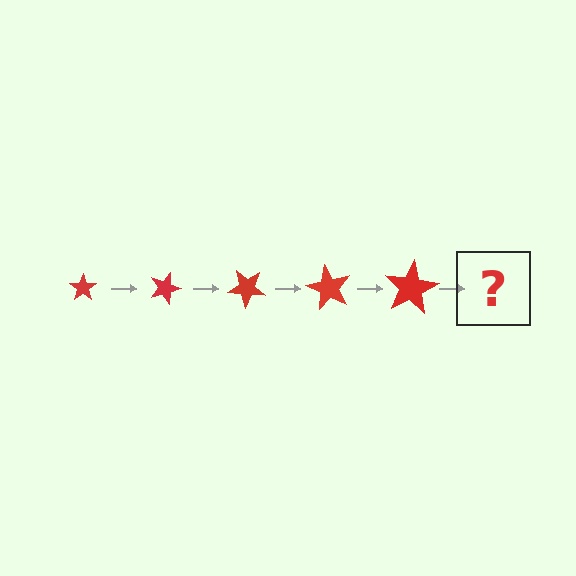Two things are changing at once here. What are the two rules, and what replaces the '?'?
The two rules are that the star grows larger each step and it rotates 20 degrees each step. The '?' should be a star, larger than the previous one and rotated 100 degrees from the start.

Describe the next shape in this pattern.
It should be a star, larger than the previous one and rotated 100 degrees from the start.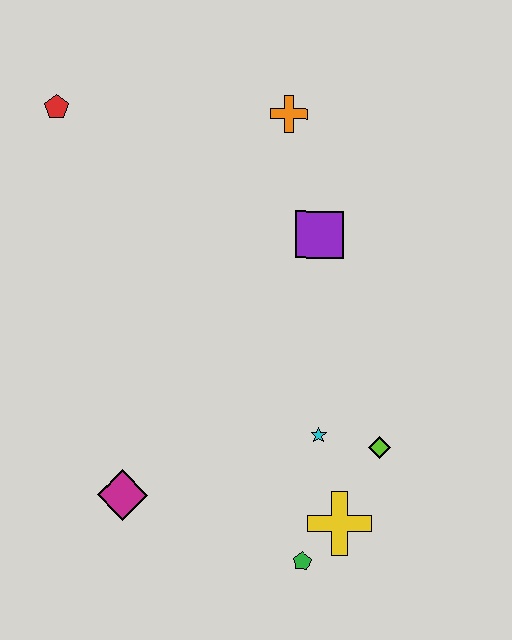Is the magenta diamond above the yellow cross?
Yes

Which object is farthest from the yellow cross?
The red pentagon is farthest from the yellow cross.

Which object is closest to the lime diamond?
The cyan star is closest to the lime diamond.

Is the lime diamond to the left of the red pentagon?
No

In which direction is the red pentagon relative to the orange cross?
The red pentagon is to the left of the orange cross.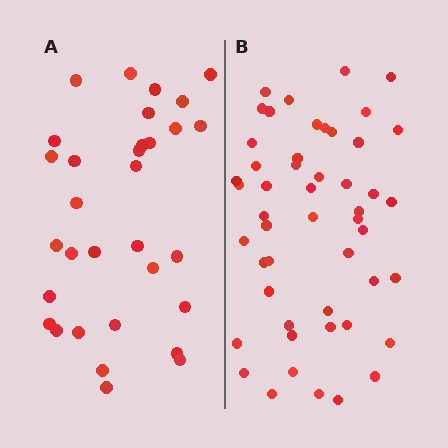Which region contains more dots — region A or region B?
Region B (the right region) has more dots.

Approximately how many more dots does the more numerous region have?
Region B has approximately 20 more dots than region A.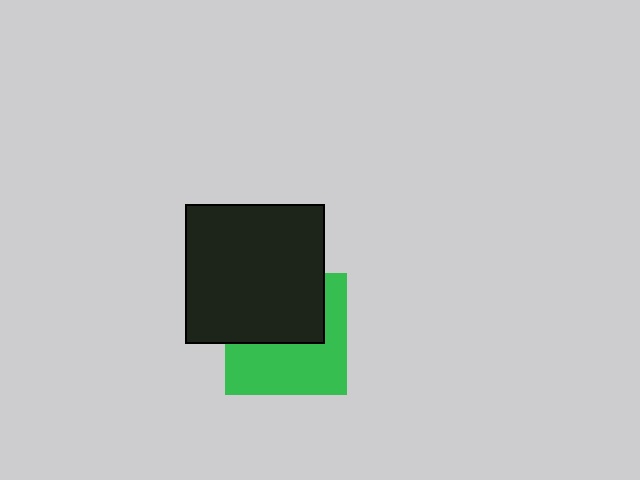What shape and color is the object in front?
The object in front is a black square.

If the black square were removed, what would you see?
You would see the complete green square.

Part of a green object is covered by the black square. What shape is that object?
It is a square.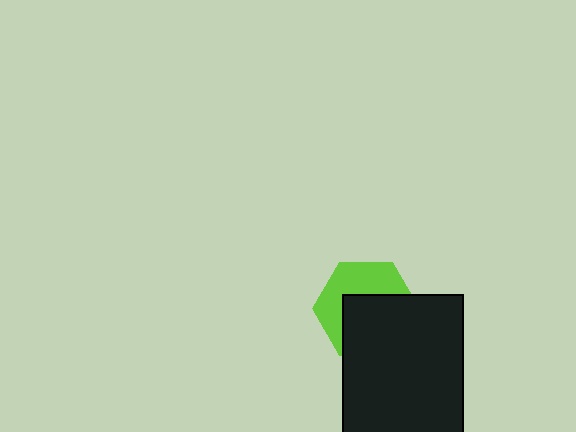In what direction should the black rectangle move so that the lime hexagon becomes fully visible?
The black rectangle should move down. That is the shortest direction to clear the overlap and leave the lime hexagon fully visible.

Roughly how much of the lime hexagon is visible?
About half of it is visible (roughly 45%).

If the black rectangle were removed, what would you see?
You would see the complete lime hexagon.